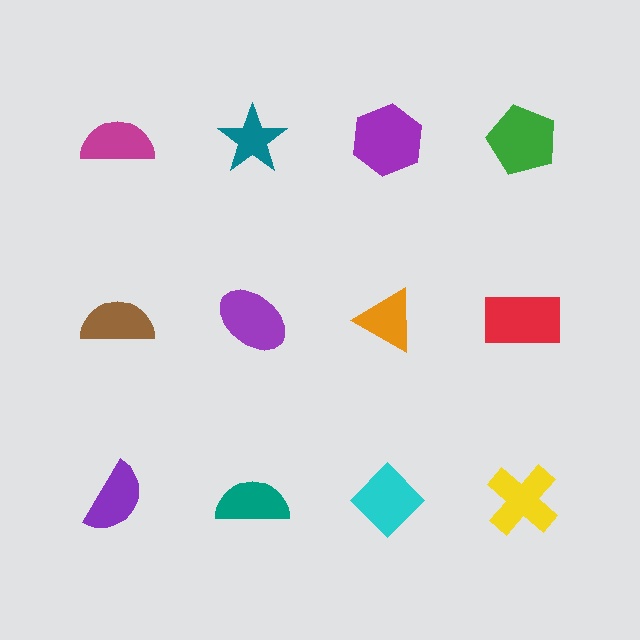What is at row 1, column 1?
A magenta semicircle.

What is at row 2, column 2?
A purple ellipse.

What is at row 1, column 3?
A purple hexagon.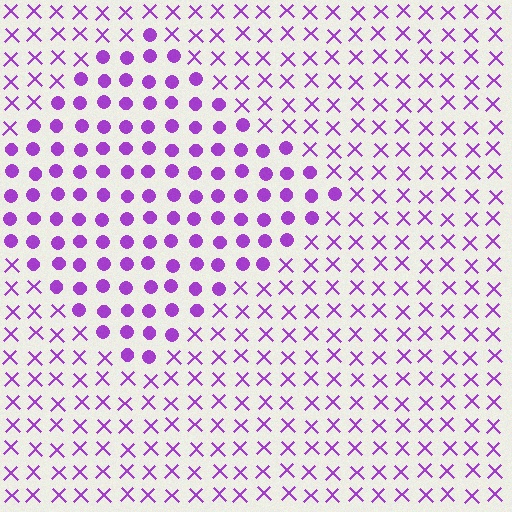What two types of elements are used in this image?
The image uses circles inside the diamond region and X marks outside it.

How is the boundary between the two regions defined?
The boundary is defined by a change in element shape: circles inside vs. X marks outside. All elements share the same color and spacing.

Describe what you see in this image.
The image is filled with small purple elements arranged in a uniform grid. A diamond-shaped region contains circles, while the surrounding area contains X marks. The boundary is defined purely by the change in element shape.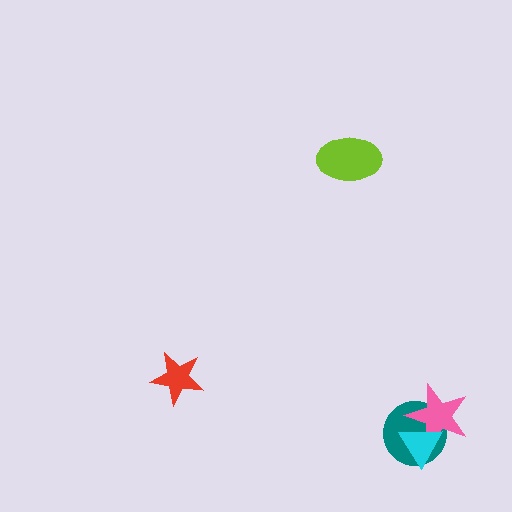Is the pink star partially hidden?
Yes, it is partially covered by another shape.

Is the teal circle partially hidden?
Yes, it is partially covered by another shape.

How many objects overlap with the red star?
0 objects overlap with the red star.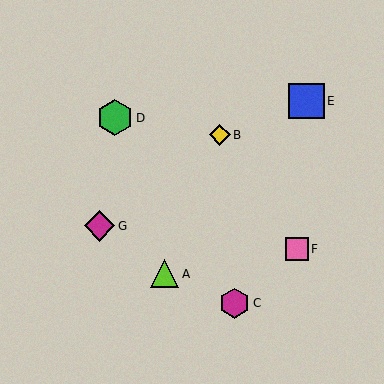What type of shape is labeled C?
Shape C is a magenta hexagon.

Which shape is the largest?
The green hexagon (labeled D) is the largest.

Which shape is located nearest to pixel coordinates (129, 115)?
The green hexagon (labeled D) at (115, 118) is nearest to that location.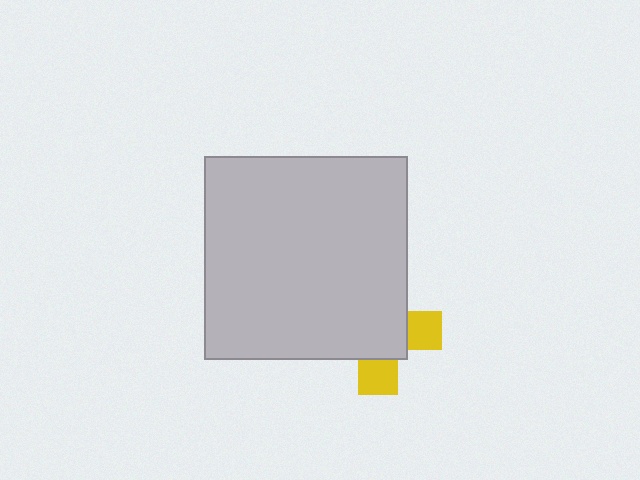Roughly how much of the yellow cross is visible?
A small part of it is visible (roughly 32%).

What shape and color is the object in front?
The object in front is a light gray square.